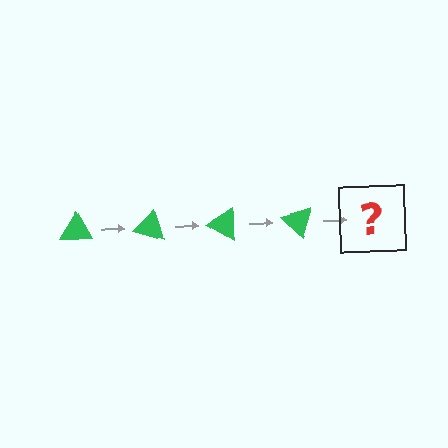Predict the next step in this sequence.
The next step is a green triangle rotated 60 degrees.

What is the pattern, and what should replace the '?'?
The pattern is that the triangle rotates 15 degrees each step. The '?' should be a green triangle rotated 60 degrees.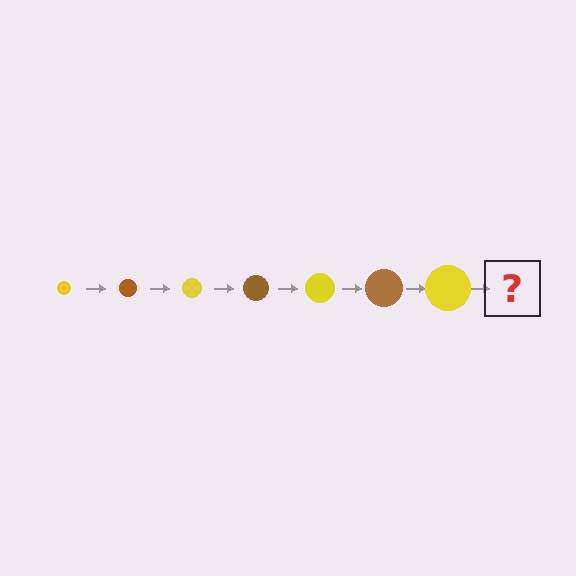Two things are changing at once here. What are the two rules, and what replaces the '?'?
The two rules are that the circle grows larger each step and the color cycles through yellow and brown. The '?' should be a brown circle, larger than the previous one.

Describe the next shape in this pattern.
It should be a brown circle, larger than the previous one.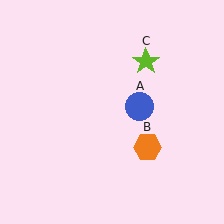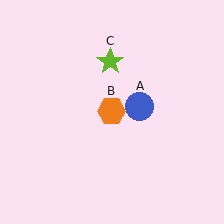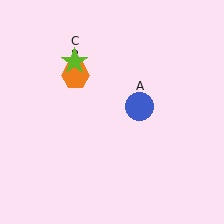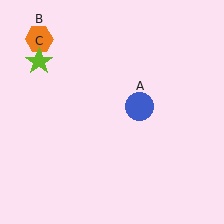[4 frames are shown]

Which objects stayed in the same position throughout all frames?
Blue circle (object A) remained stationary.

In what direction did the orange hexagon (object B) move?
The orange hexagon (object B) moved up and to the left.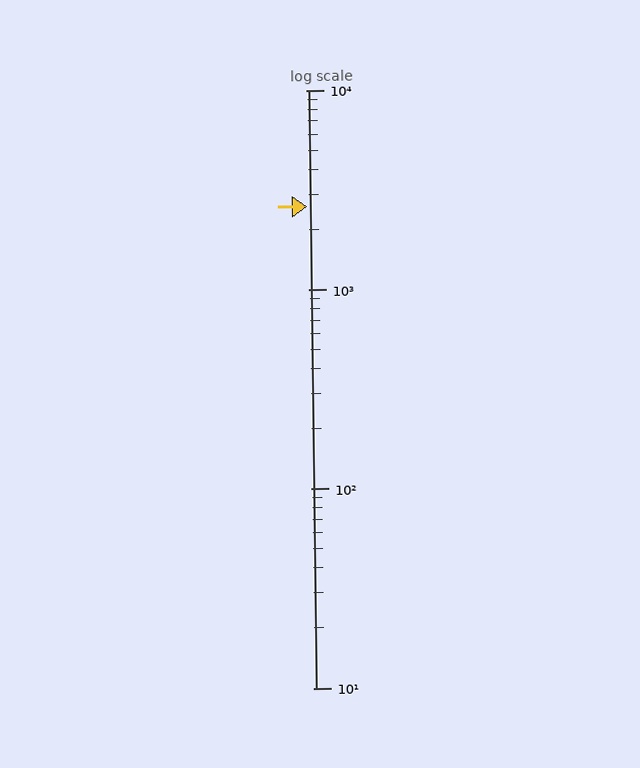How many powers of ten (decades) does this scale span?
The scale spans 3 decades, from 10 to 10000.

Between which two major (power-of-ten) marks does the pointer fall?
The pointer is between 1000 and 10000.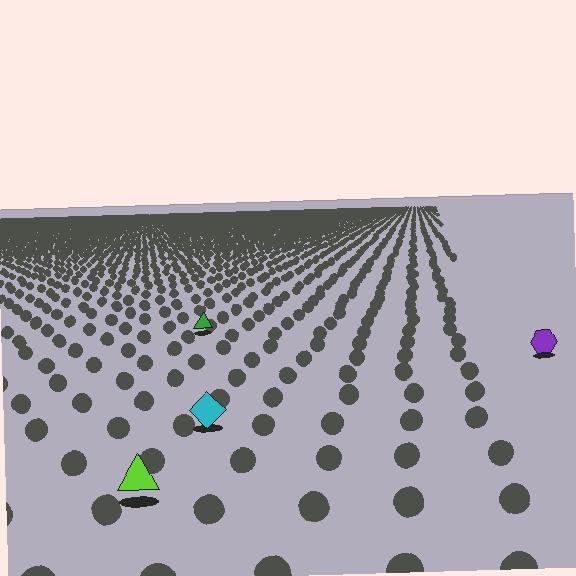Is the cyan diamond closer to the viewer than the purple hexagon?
Yes. The cyan diamond is closer — you can tell from the texture gradient: the ground texture is coarser near it.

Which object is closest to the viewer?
The lime triangle is closest. The texture marks near it are larger and more spread out.